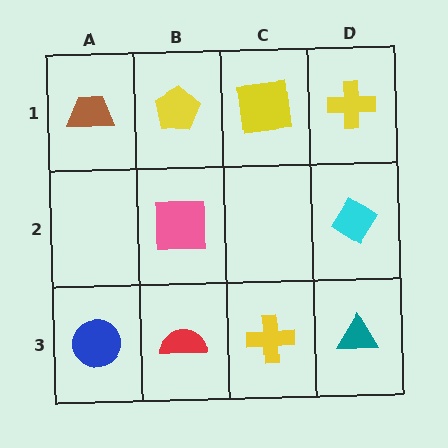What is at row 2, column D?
A cyan diamond.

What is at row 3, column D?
A teal triangle.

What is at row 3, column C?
A yellow cross.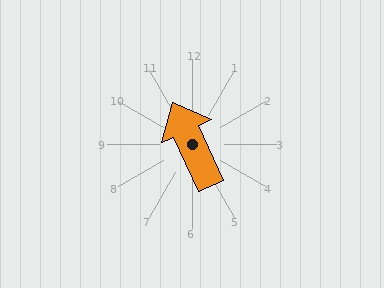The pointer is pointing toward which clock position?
Roughly 11 o'clock.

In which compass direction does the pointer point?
Northwest.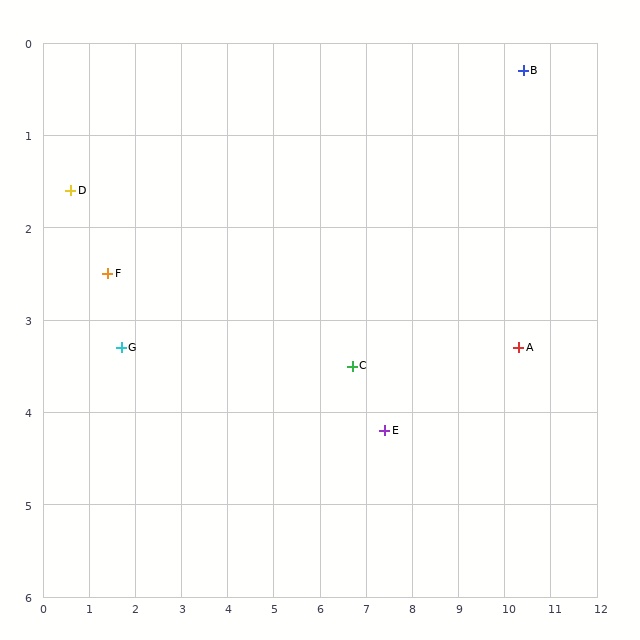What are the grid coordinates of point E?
Point E is at approximately (7.4, 4.2).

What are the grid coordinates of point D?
Point D is at approximately (0.6, 1.6).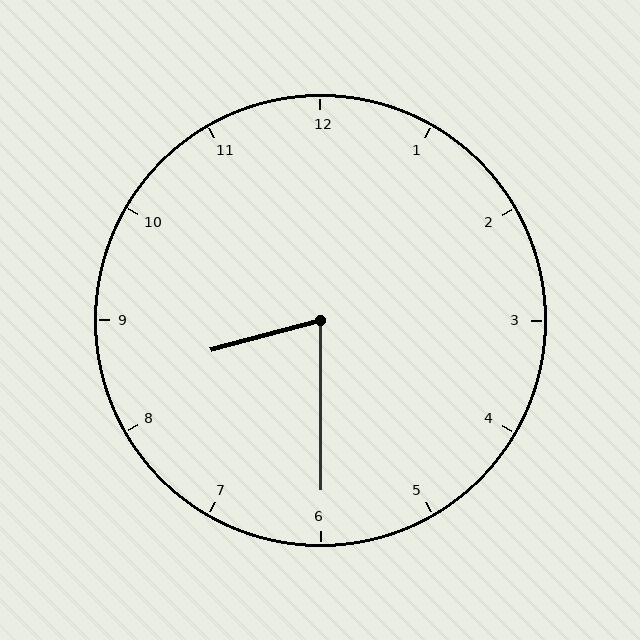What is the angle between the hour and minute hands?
Approximately 75 degrees.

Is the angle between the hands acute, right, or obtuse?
It is acute.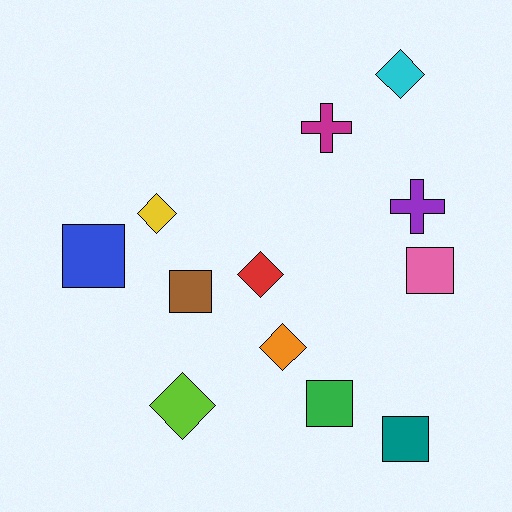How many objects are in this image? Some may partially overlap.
There are 12 objects.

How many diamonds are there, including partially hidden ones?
There are 5 diamonds.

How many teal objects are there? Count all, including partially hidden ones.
There is 1 teal object.